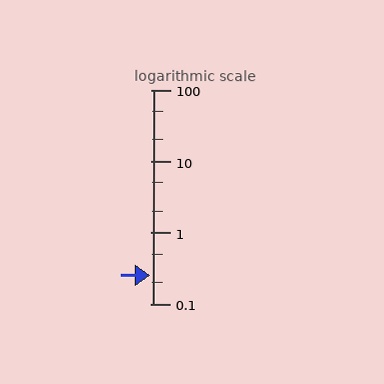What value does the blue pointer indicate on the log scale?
The pointer indicates approximately 0.25.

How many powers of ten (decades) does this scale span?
The scale spans 3 decades, from 0.1 to 100.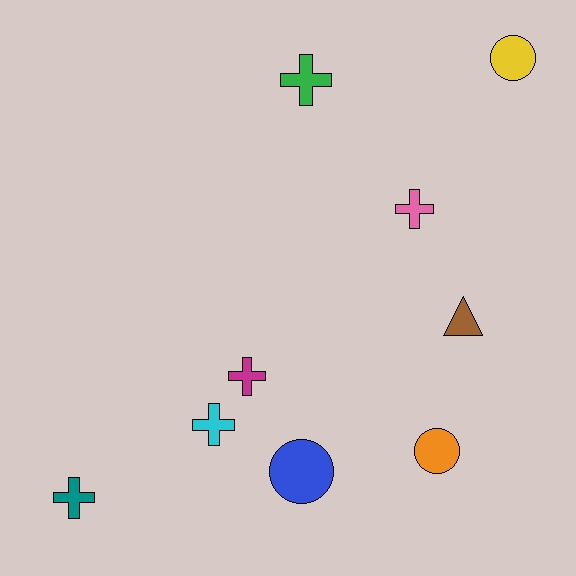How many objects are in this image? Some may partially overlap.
There are 9 objects.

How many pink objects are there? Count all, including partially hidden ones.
There is 1 pink object.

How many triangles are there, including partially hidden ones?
There is 1 triangle.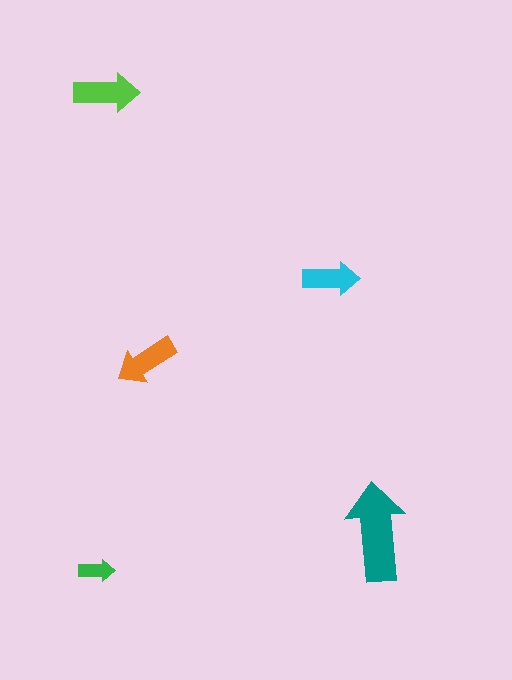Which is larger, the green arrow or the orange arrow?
The orange one.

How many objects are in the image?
There are 5 objects in the image.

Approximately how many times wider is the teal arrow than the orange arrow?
About 1.5 times wider.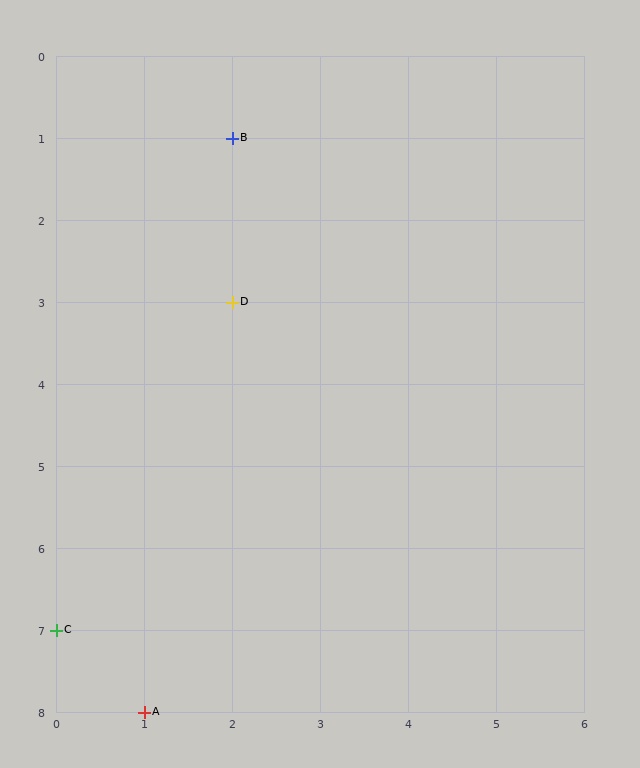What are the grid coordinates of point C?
Point C is at grid coordinates (0, 7).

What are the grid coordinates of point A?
Point A is at grid coordinates (1, 8).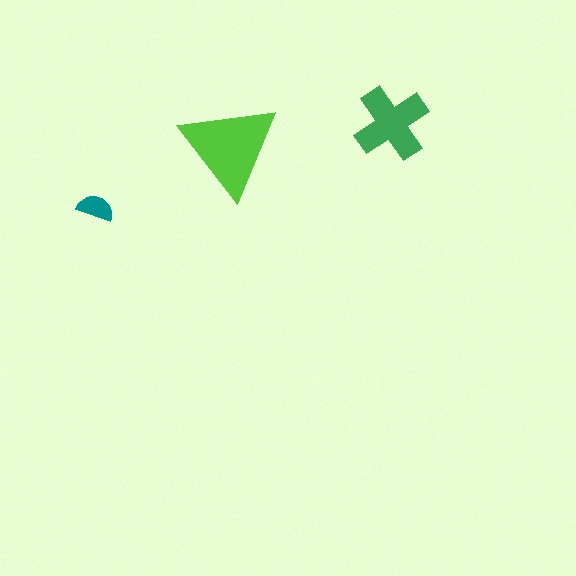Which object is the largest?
The lime triangle.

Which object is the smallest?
The teal semicircle.